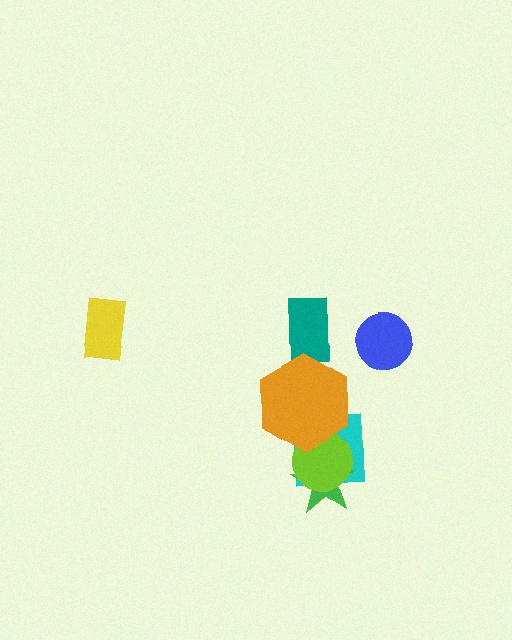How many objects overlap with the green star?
2 objects overlap with the green star.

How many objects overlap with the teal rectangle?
1 object overlaps with the teal rectangle.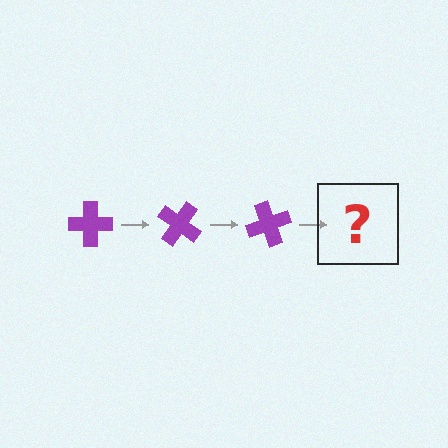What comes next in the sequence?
The next element should be a purple cross rotated 105 degrees.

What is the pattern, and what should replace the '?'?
The pattern is that the cross rotates 35 degrees each step. The '?' should be a purple cross rotated 105 degrees.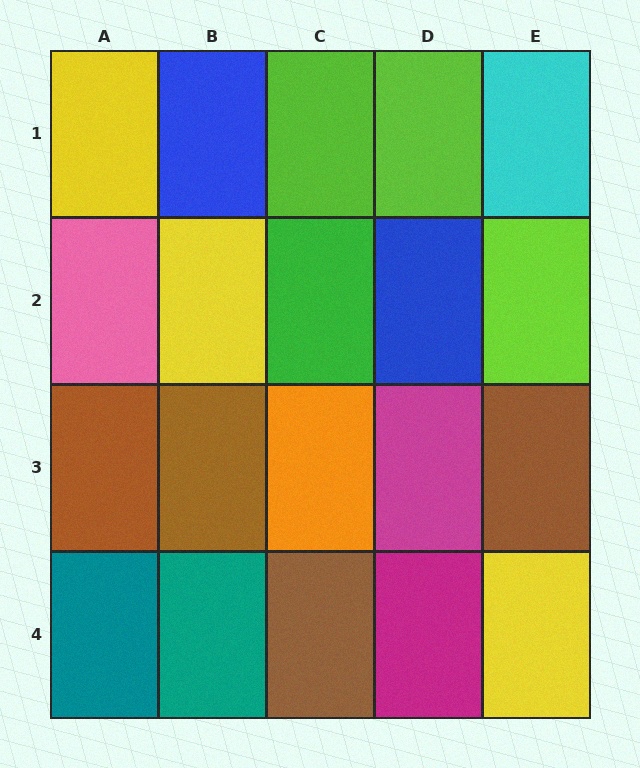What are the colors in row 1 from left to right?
Yellow, blue, lime, lime, cyan.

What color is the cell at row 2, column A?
Pink.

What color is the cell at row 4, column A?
Teal.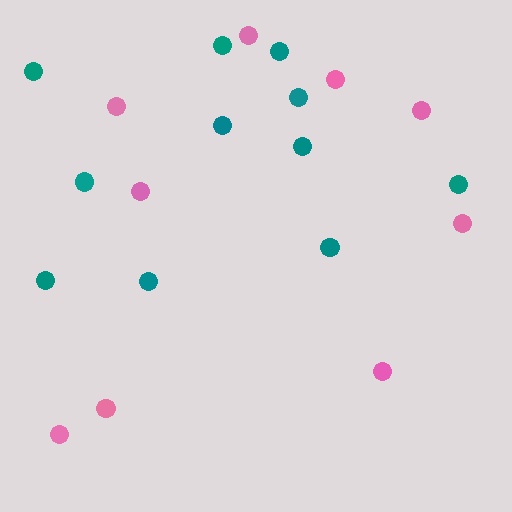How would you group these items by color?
There are 2 groups: one group of pink circles (9) and one group of teal circles (11).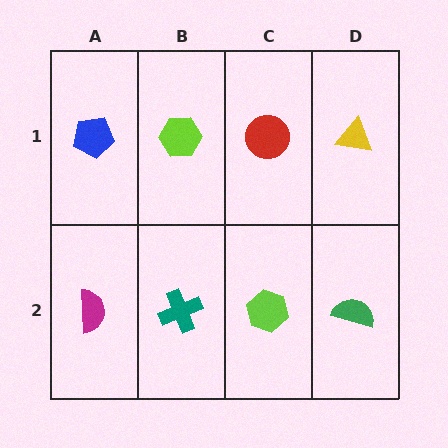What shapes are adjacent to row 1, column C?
A lime hexagon (row 2, column C), a lime hexagon (row 1, column B), a yellow triangle (row 1, column D).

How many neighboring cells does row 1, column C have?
3.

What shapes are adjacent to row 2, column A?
A blue pentagon (row 1, column A), a teal cross (row 2, column B).